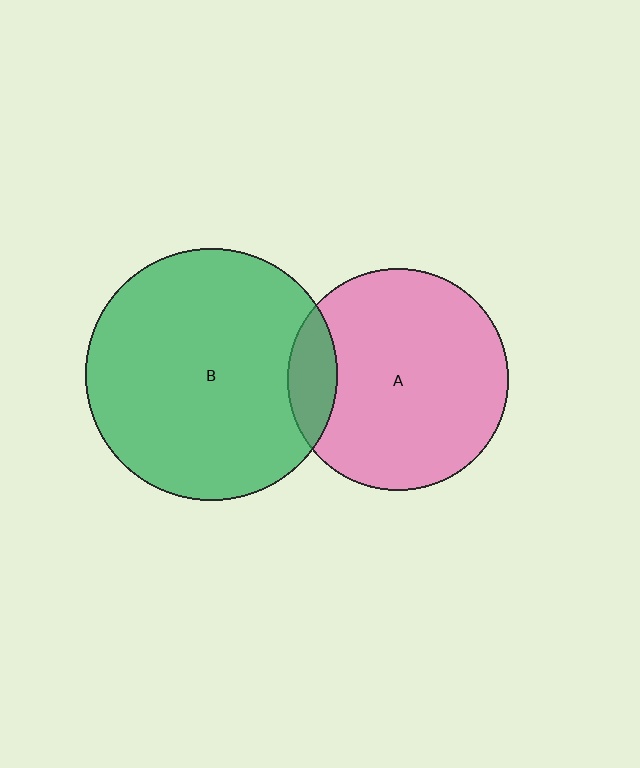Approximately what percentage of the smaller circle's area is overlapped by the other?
Approximately 15%.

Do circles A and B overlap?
Yes.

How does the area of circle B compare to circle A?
Approximately 1.3 times.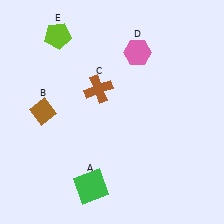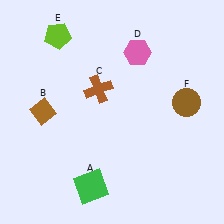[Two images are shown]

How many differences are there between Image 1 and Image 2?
There is 1 difference between the two images.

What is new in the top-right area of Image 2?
A brown circle (F) was added in the top-right area of Image 2.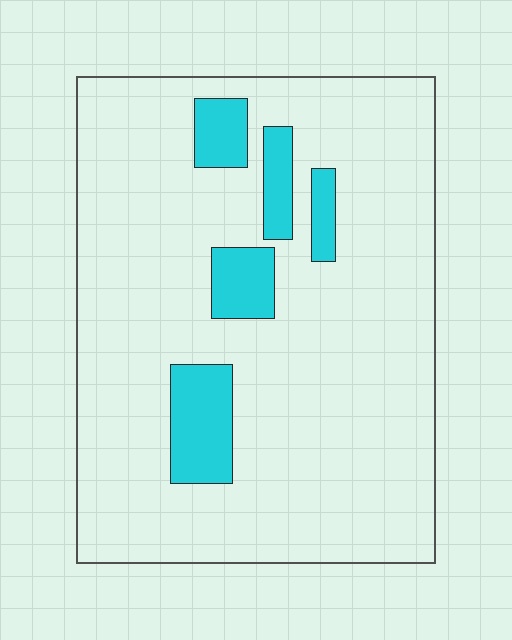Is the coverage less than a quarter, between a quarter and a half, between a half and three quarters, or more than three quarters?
Less than a quarter.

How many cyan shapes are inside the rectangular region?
5.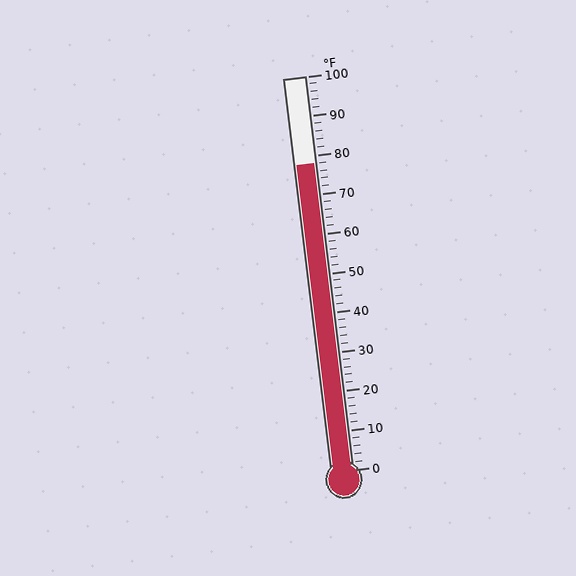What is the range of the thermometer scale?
The thermometer scale ranges from 0°F to 100°F.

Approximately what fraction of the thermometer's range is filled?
The thermometer is filled to approximately 80% of its range.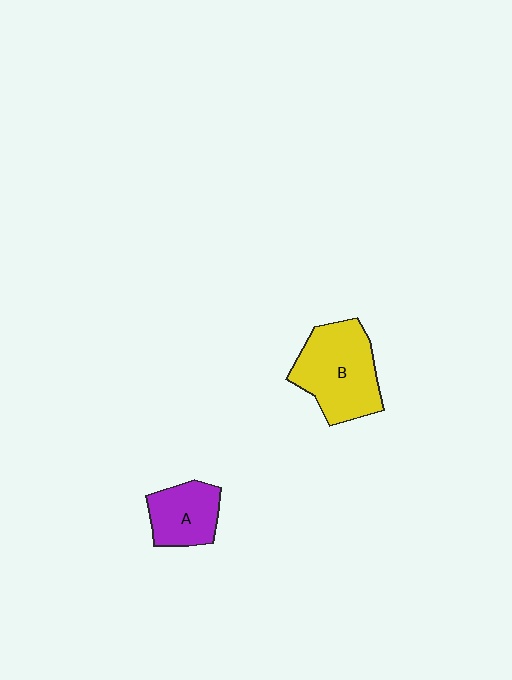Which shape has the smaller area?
Shape A (purple).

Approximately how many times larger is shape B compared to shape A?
Approximately 1.6 times.